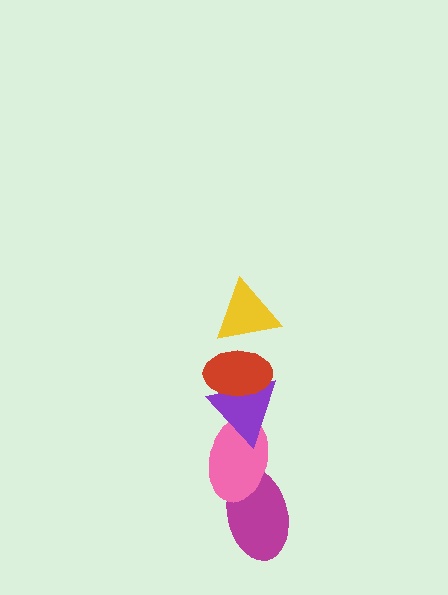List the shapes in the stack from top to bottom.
From top to bottom: the yellow triangle, the red ellipse, the purple triangle, the pink ellipse, the magenta ellipse.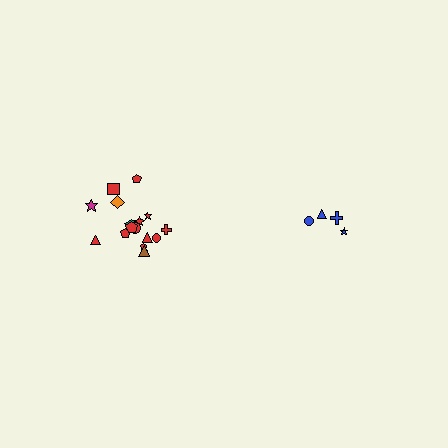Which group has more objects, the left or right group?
The left group.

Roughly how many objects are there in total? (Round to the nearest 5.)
Roughly 20 objects in total.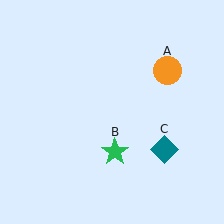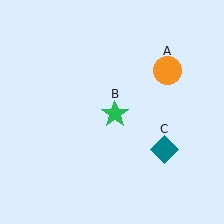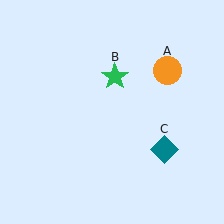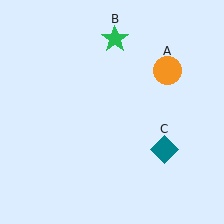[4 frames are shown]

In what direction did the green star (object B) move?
The green star (object B) moved up.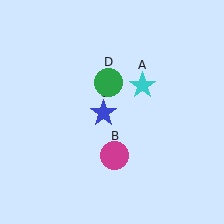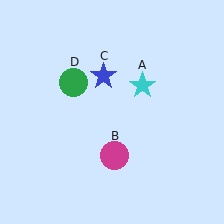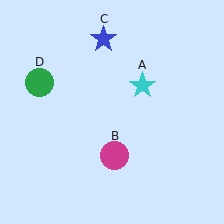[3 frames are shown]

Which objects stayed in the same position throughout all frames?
Cyan star (object A) and magenta circle (object B) remained stationary.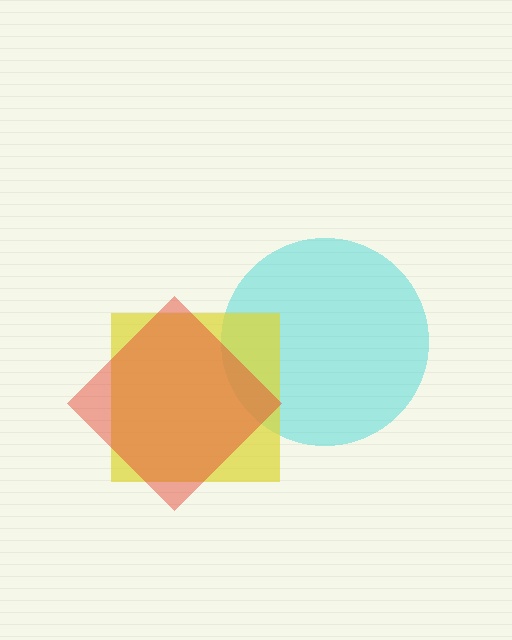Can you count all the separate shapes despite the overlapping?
Yes, there are 3 separate shapes.